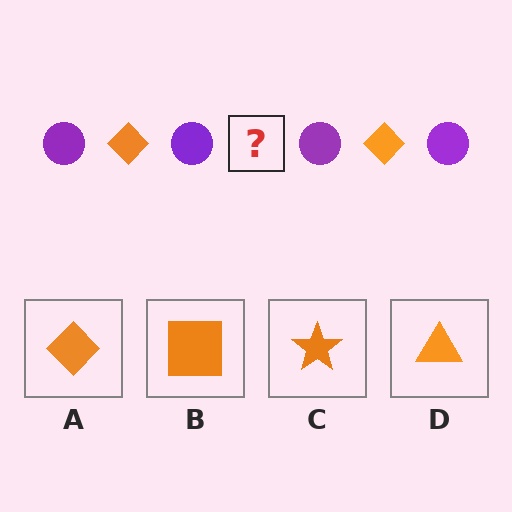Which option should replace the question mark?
Option A.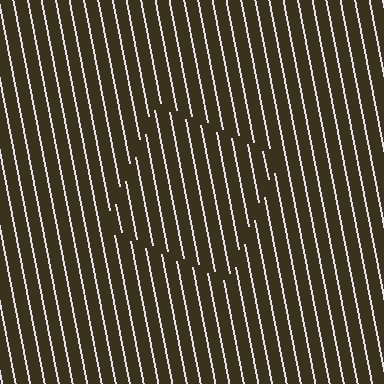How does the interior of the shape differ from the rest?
The interior of the shape contains the same grating, shifted by half a period — the contour is defined by the phase discontinuity where line-ends from the inner and outer gratings abut.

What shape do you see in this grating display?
An illusory square. The interior of the shape contains the same grating, shifted by half a period — the contour is defined by the phase discontinuity where line-ends from the inner and outer gratings abut.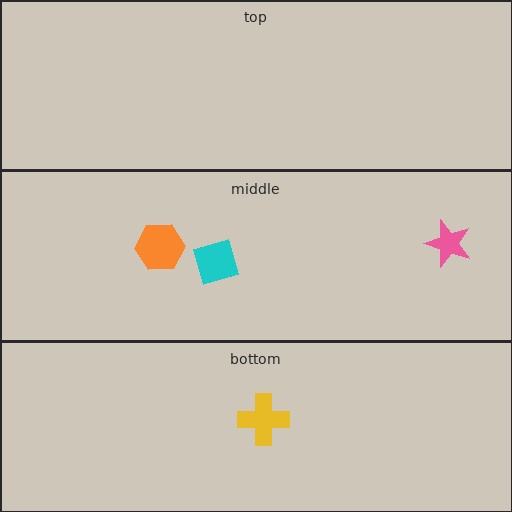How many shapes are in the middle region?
3.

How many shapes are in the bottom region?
1.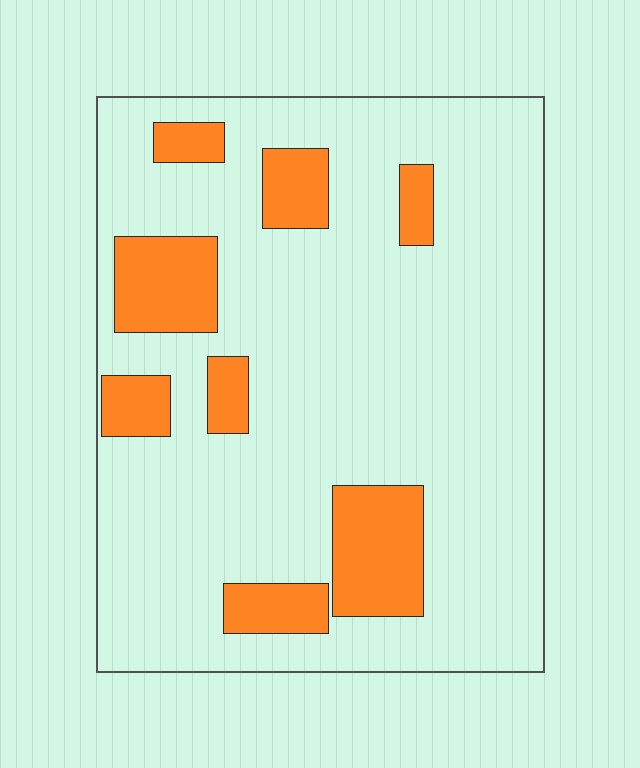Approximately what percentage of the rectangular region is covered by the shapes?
Approximately 20%.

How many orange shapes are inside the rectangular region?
8.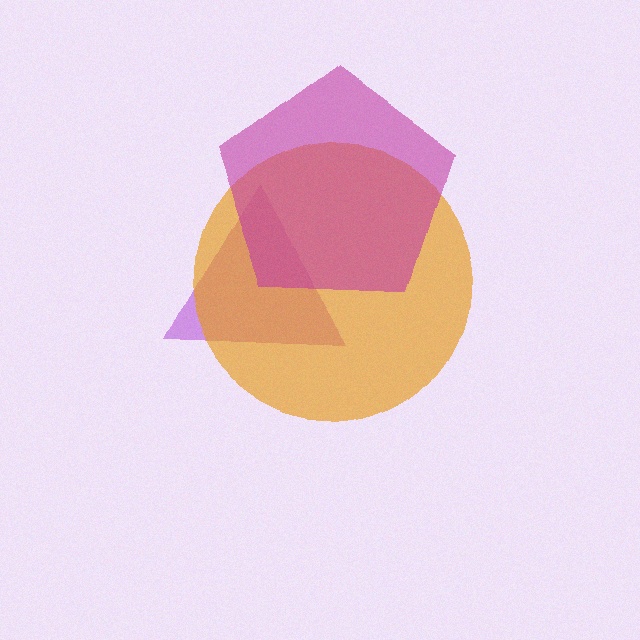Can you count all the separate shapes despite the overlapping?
Yes, there are 3 separate shapes.